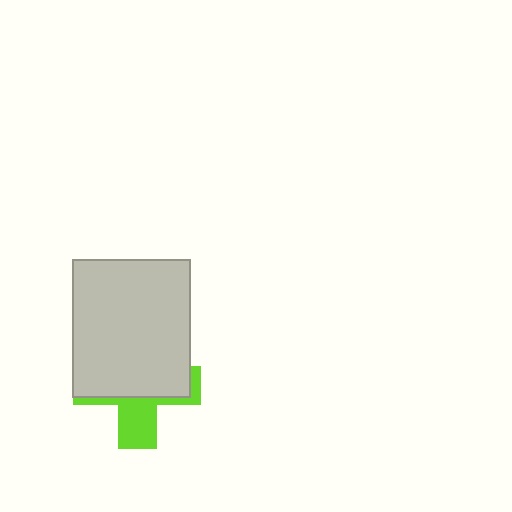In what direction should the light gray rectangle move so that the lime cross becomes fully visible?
The light gray rectangle should move up. That is the shortest direction to clear the overlap and leave the lime cross fully visible.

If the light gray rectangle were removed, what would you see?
You would see the complete lime cross.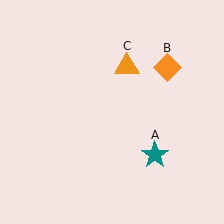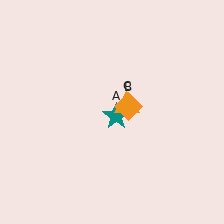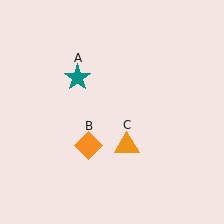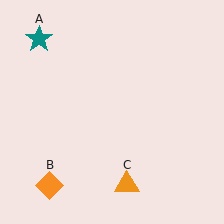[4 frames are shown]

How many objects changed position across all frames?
3 objects changed position: teal star (object A), orange diamond (object B), orange triangle (object C).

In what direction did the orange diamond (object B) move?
The orange diamond (object B) moved down and to the left.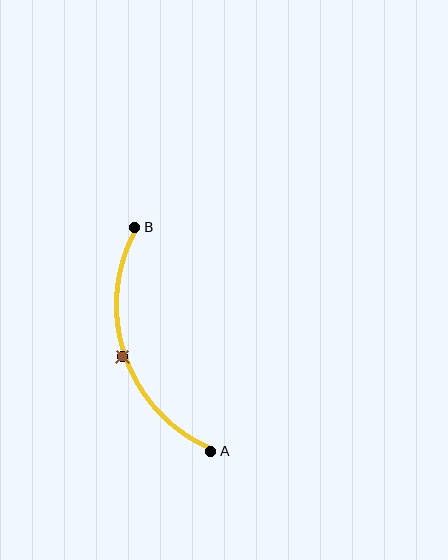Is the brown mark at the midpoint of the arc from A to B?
Yes. The brown mark lies on the arc at equal arc-length from both A and B — it is the arc midpoint.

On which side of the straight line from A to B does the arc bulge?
The arc bulges to the left of the straight line connecting A and B.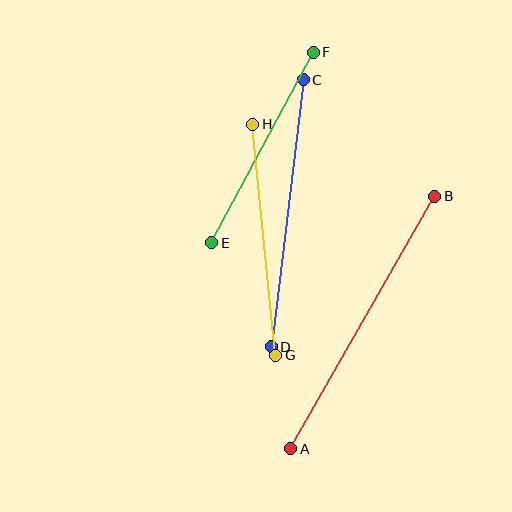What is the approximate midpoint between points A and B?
The midpoint is at approximately (363, 322) pixels.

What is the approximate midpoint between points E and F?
The midpoint is at approximately (262, 147) pixels.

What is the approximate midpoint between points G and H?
The midpoint is at approximately (264, 240) pixels.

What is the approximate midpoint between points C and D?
The midpoint is at approximately (287, 213) pixels.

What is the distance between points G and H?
The distance is approximately 232 pixels.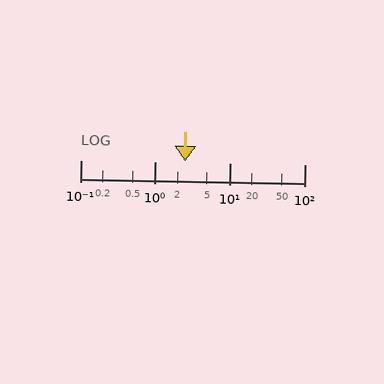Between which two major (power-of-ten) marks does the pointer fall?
The pointer is between 1 and 10.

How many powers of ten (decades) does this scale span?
The scale spans 3 decades, from 0.1 to 100.